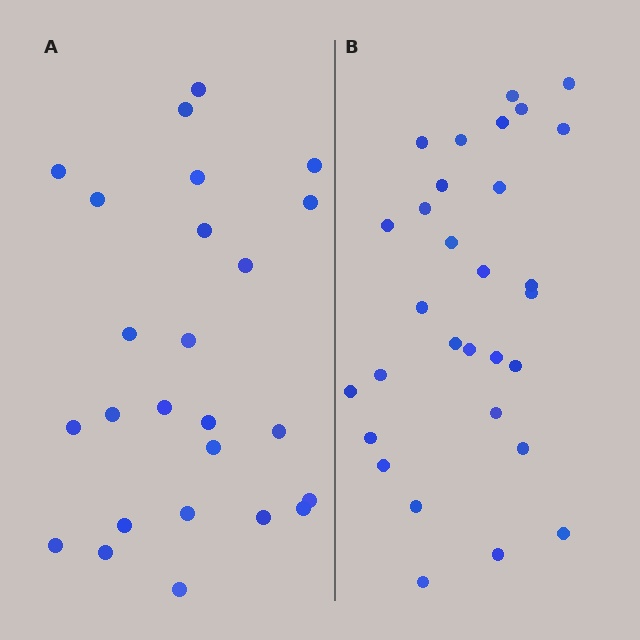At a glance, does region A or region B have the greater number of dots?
Region B (the right region) has more dots.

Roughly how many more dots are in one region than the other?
Region B has about 5 more dots than region A.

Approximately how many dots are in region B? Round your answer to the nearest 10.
About 30 dots.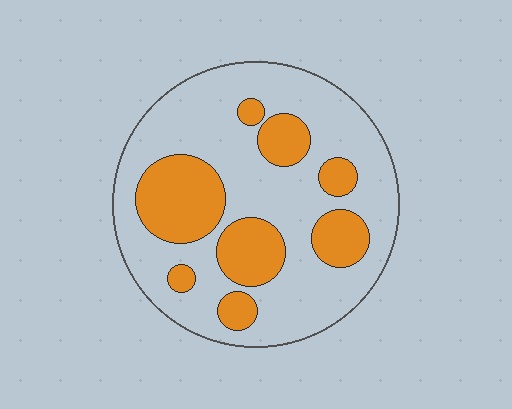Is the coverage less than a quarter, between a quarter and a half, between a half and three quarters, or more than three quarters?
Between a quarter and a half.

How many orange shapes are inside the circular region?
8.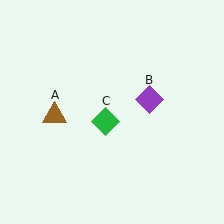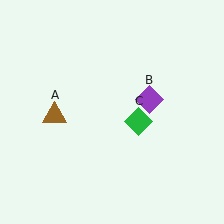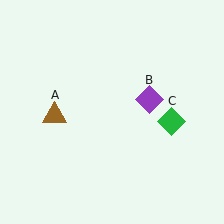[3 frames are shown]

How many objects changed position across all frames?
1 object changed position: green diamond (object C).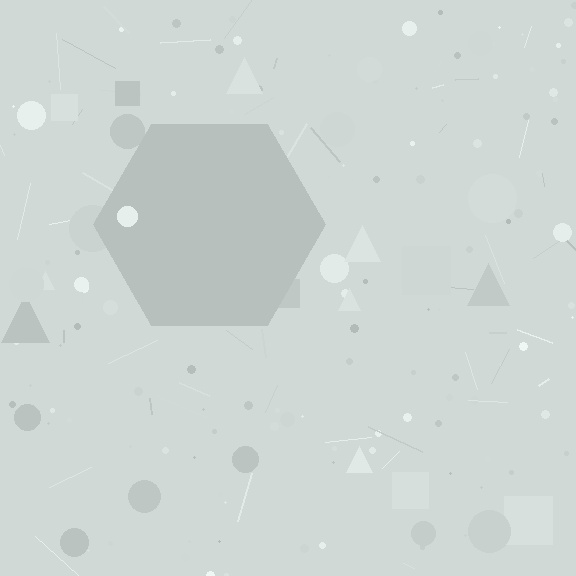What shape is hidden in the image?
A hexagon is hidden in the image.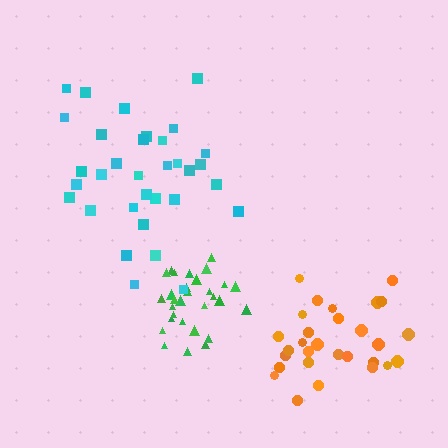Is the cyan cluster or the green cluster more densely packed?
Green.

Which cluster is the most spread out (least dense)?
Cyan.